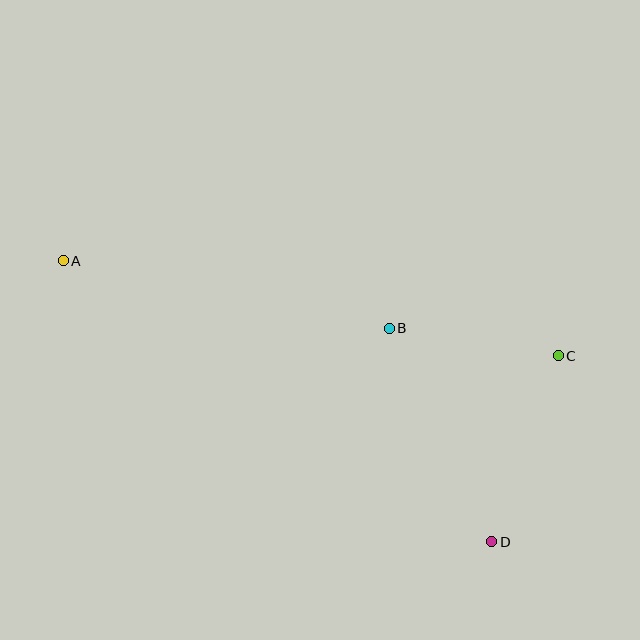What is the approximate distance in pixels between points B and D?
The distance between B and D is approximately 237 pixels.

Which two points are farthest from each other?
Points A and D are farthest from each other.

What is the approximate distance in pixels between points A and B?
The distance between A and B is approximately 333 pixels.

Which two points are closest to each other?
Points B and C are closest to each other.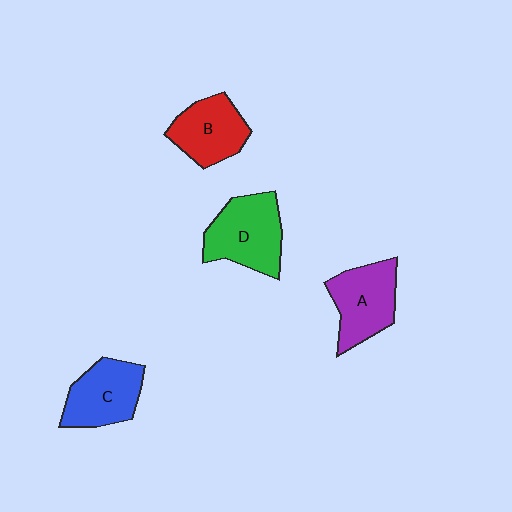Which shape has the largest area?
Shape D (green).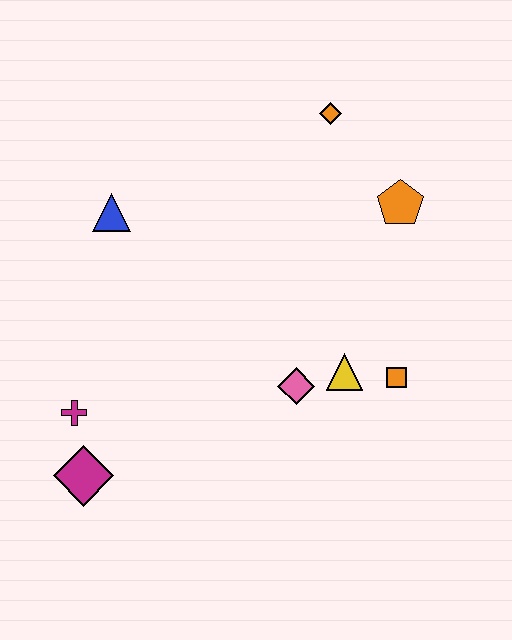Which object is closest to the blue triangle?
The magenta cross is closest to the blue triangle.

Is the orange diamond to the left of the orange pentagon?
Yes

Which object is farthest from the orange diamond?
The magenta diamond is farthest from the orange diamond.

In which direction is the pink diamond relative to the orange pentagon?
The pink diamond is below the orange pentagon.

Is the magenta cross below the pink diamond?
Yes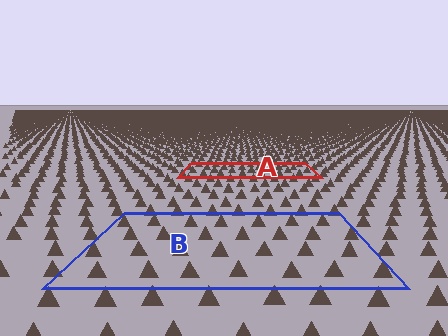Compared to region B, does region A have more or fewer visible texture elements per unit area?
Region A has more texture elements per unit area — they are packed more densely because it is farther away.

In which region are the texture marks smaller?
The texture marks are smaller in region A, because it is farther away.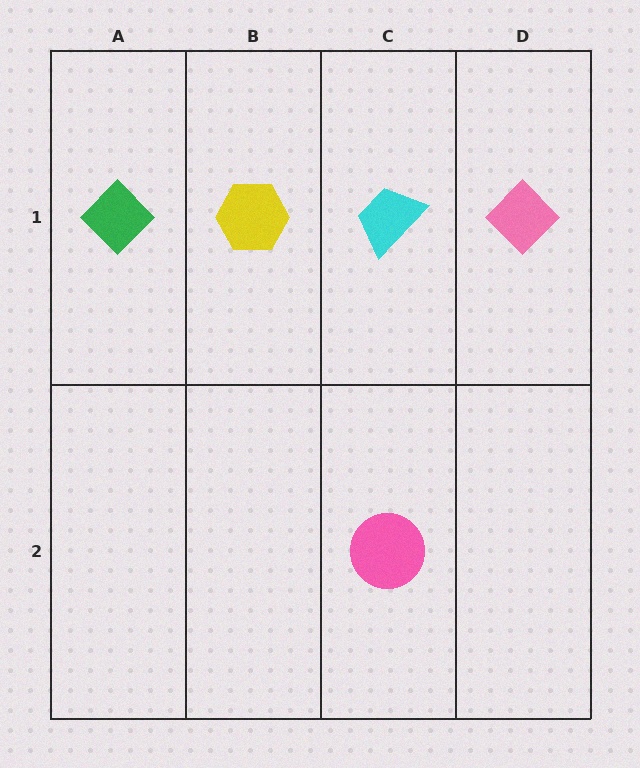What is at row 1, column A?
A green diamond.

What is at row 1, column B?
A yellow hexagon.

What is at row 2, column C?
A pink circle.